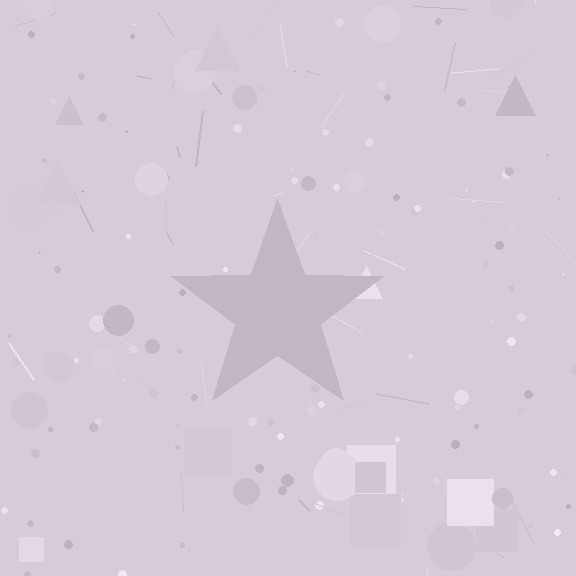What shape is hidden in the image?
A star is hidden in the image.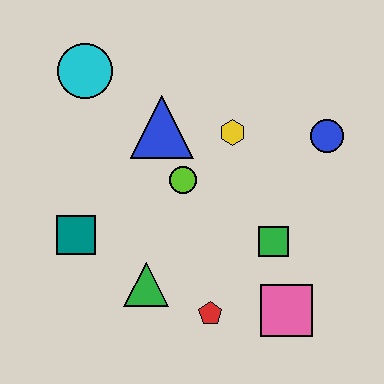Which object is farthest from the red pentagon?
The cyan circle is farthest from the red pentagon.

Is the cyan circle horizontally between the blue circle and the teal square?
Yes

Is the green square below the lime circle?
Yes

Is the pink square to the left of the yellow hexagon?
No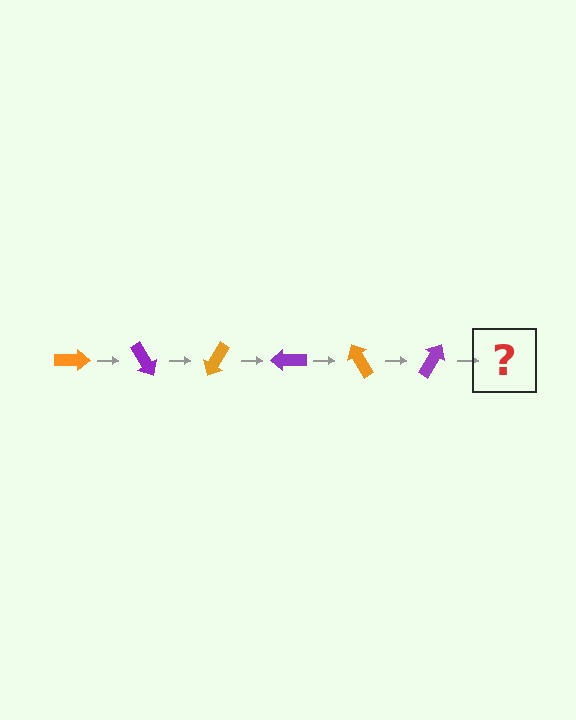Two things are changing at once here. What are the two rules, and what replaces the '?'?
The two rules are that it rotates 60 degrees each step and the color cycles through orange and purple. The '?' should be an orange arrow, rotated 360 degrees from the start.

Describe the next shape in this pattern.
It should be an orange arrow, rotated 360 degrees from the start.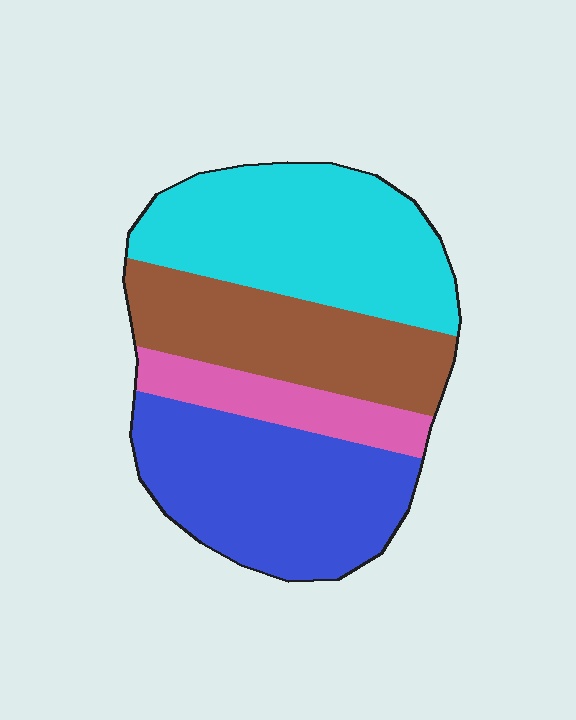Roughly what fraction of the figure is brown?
Brown covers roughly 25% of the figure.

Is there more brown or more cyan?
Cyan.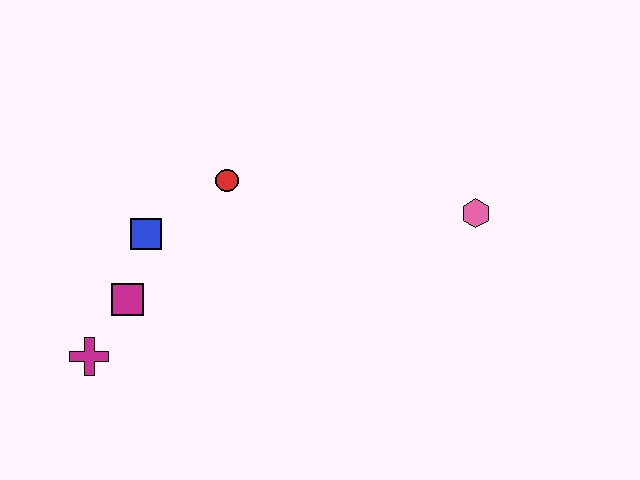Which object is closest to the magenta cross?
The magenta square is closest to the magenta cross.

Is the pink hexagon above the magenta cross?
Yes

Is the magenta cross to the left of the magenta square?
Yes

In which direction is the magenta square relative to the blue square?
The magenta square is below the blue square.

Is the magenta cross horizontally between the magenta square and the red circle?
No